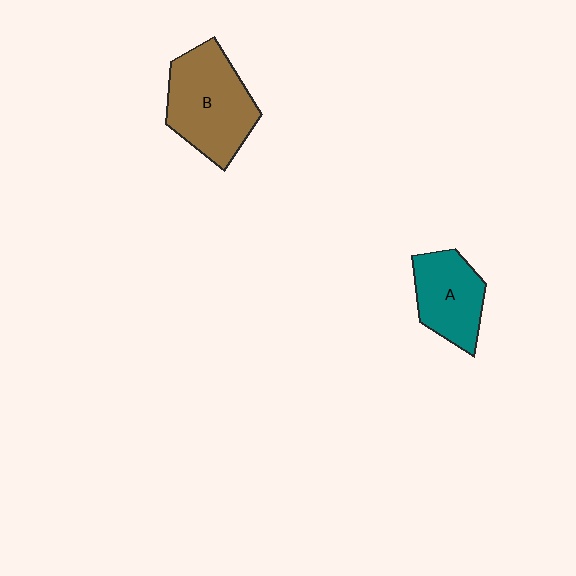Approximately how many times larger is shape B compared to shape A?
Approximately 1.5 times.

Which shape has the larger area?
Shape B (brown).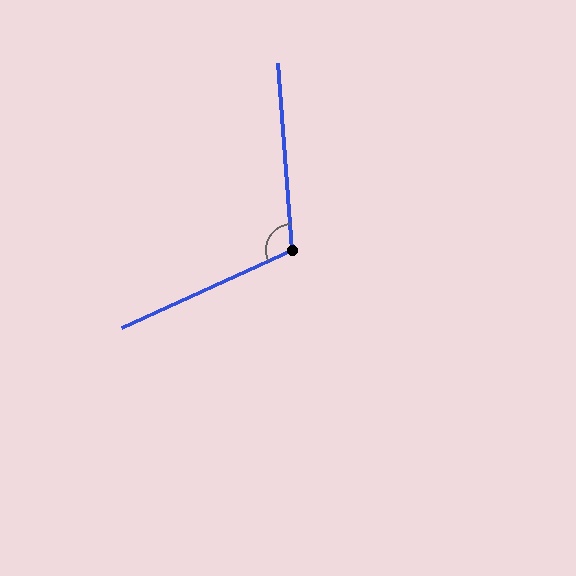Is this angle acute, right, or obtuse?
It is obtuse.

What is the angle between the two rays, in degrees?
Approximately 110 degrees.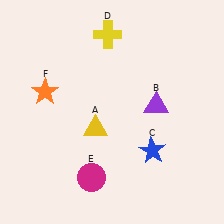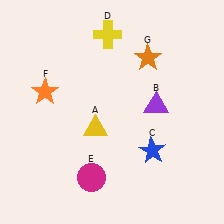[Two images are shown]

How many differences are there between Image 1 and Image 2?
There is 1 difference between the two images.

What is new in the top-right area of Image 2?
An orange star (G) was added in the top-right area of Image 2.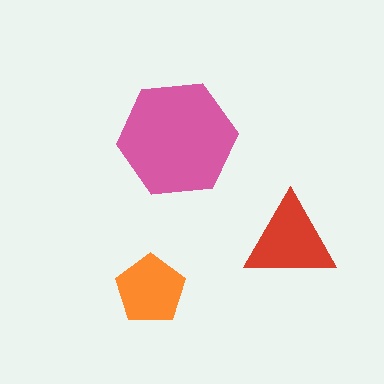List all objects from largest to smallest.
The pink hexagon, the red triangle, the orange pentagon.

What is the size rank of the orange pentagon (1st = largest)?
3rd.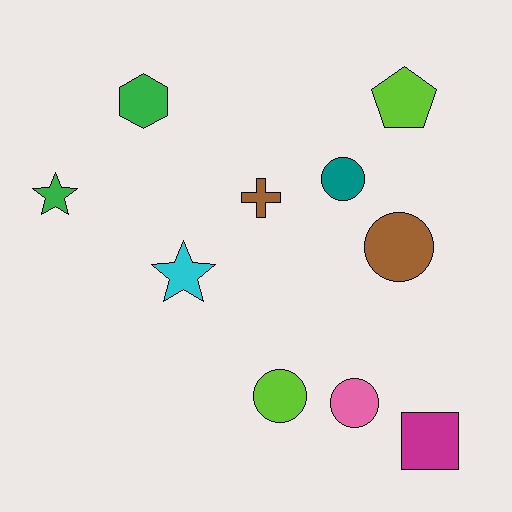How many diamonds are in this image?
There are no diamonds.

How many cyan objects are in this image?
There is 1 cyan object.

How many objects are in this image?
There are 10 objects.